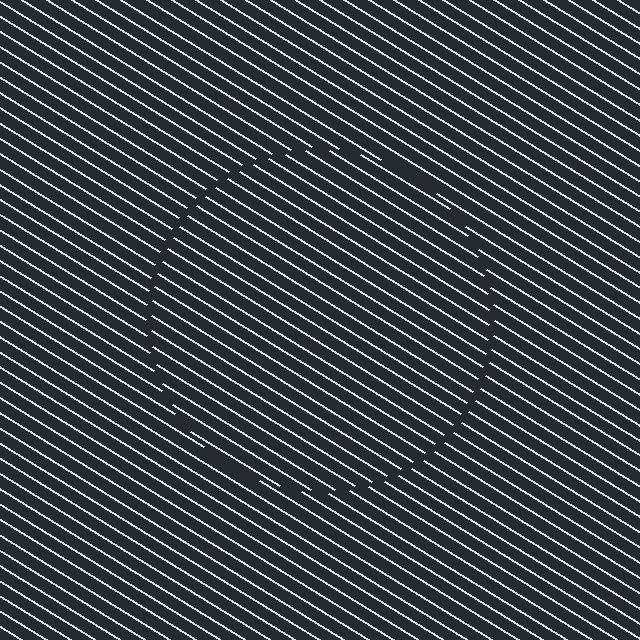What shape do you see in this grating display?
An illusory circle. The interior of the shape contains the same grating, shifted by half a period — the contour is defined by the phase discontinuity where line-ends from the inner and outer gratings abut.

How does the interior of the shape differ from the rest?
The interior of the shape contains the same grating, shifted by half a period — the contour is defined by the phase discontinuity where line-ends from the inner and outer gratings abut.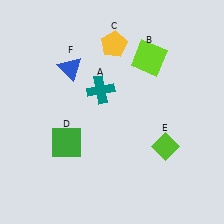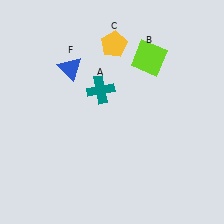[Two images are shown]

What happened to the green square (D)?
The green square (D) was removed in Image 2. It was in the bottom-left area of Image 1.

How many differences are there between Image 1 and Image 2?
There are 2 differences between the two images.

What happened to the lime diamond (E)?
The lime diamond (E) was removed in Image 2. It was in the bottom-right area of Image 1.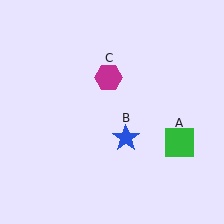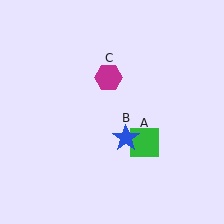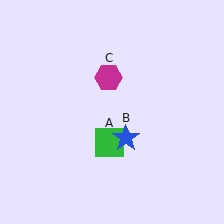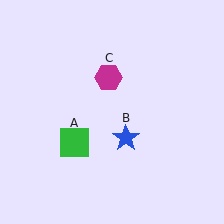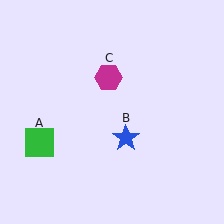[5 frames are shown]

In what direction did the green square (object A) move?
The green square (object A) moved left.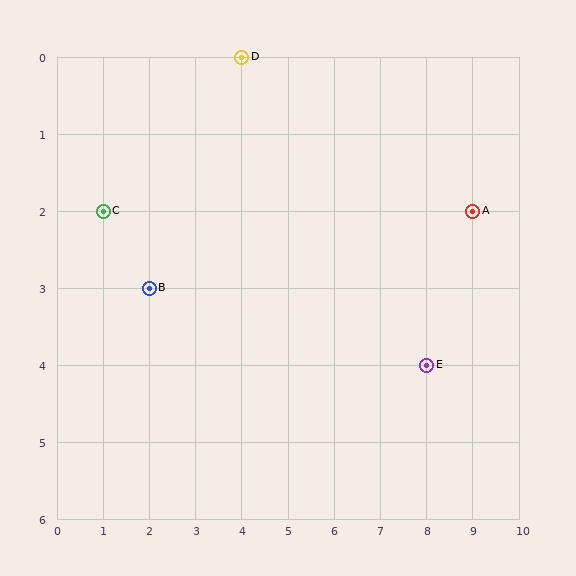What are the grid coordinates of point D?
Point D is at grid coordinates (4, 0).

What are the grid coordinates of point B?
Point B is at grid coordinates (2, 3).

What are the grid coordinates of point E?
Point E is at grid coordinates (8, 4).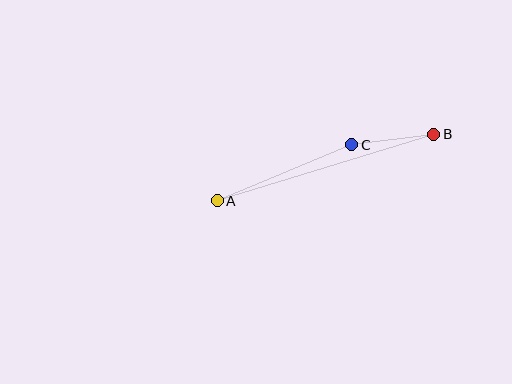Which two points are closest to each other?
Points B and C are closest to each other.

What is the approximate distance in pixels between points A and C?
The distance between A and C is approximately 146 pixels.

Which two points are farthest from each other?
Points A and B are farthest from each other.